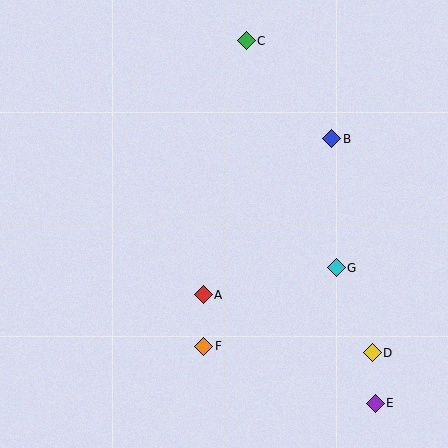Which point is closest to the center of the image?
Point A at (203, 295) is closest to the center.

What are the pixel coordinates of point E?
Point E is at (375, 403).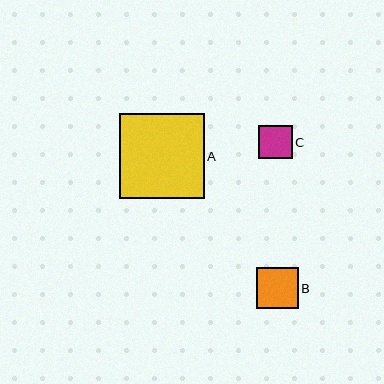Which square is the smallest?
Square C is the smallest with a size of approximately 33 pixels.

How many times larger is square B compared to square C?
Square B is approximately 1.3 times the size of square C.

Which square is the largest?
Square A is the largest with a size of approximately 85 pixels.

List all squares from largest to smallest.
From largest to smallest: A, B, C.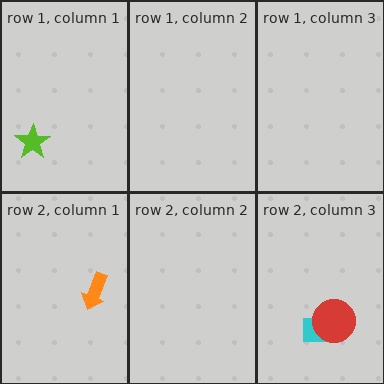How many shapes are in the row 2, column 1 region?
1.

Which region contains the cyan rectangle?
The row 2, column 3 region.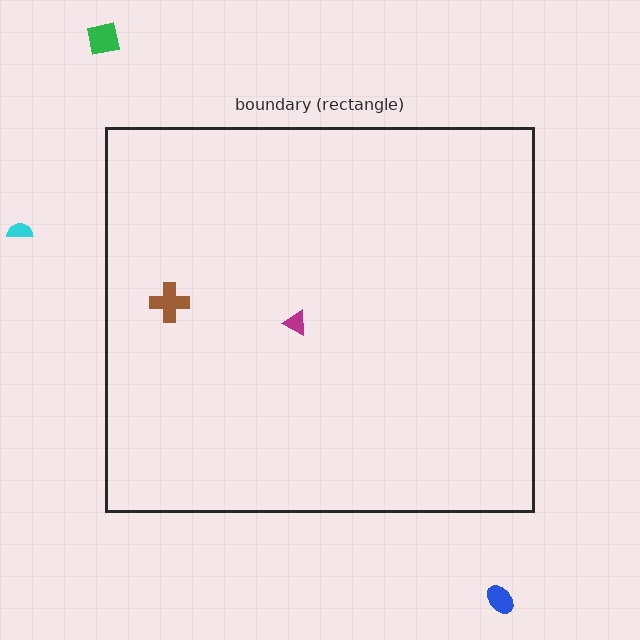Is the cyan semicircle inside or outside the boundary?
Outside.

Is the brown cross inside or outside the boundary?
Inside.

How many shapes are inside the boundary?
2 inside, 3 outside.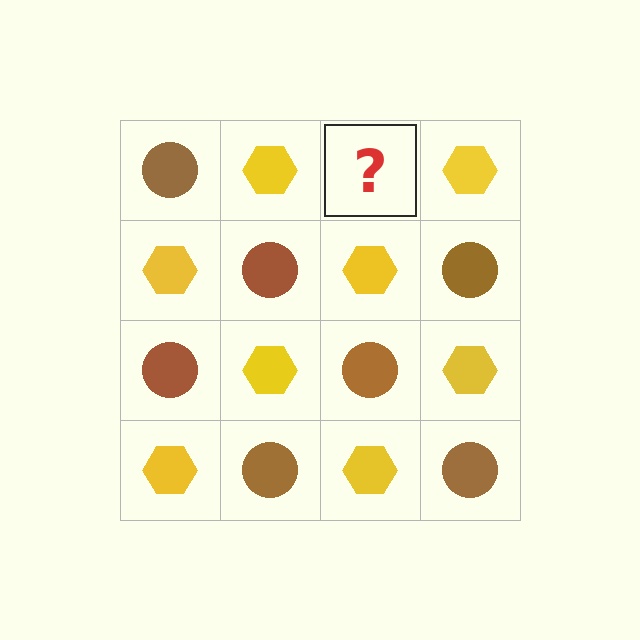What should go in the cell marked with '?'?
The missing cell should contain a brown circle.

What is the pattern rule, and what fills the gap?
The rule is that it alternates brown circle and yellow hexagon in a checkerboard pattern. The gap should be filled with a brown circle.